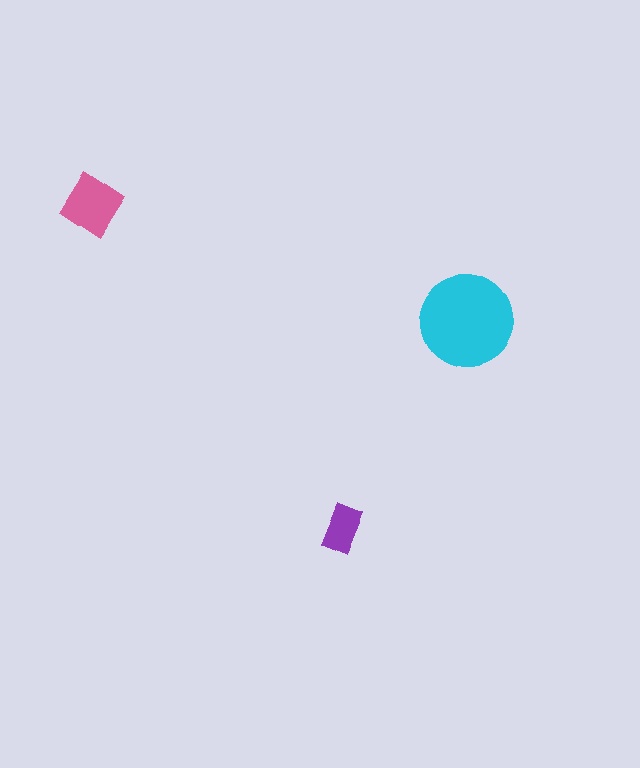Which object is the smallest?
The purple rectangle.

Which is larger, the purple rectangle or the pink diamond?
The pink diamond.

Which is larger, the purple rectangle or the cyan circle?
The cyan circle.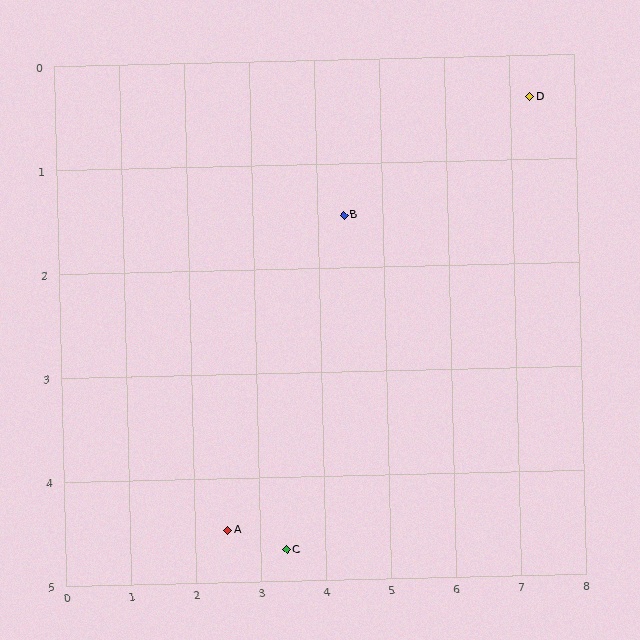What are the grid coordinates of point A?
Point A is at approximately (2.5, 4.5).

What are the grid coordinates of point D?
Point D is at approximately (7.3, 0.4).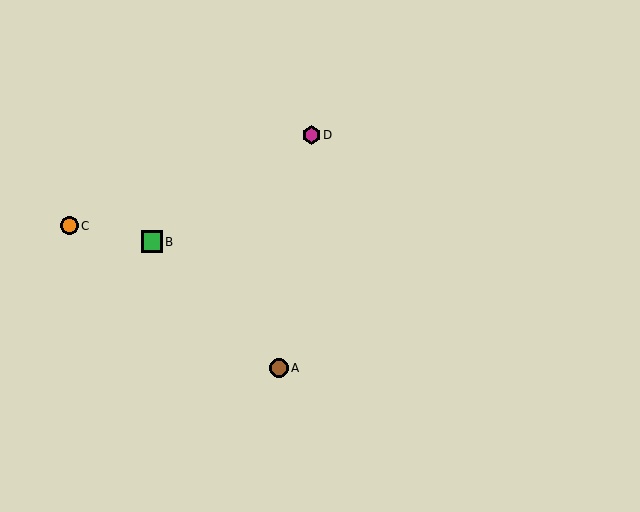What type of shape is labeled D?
Shape D is a magenta hexagon.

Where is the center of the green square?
The center of the green square is at (152, 242).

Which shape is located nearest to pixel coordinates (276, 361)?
The brown circle (labeled A) at (279, 368) is nearest to that location.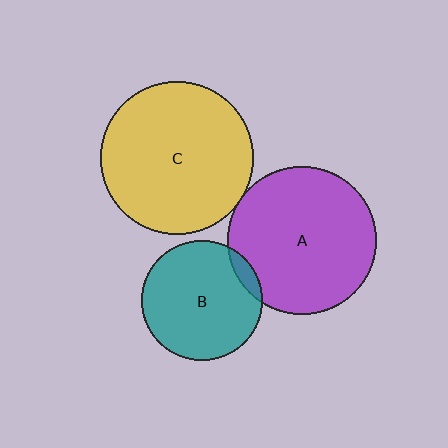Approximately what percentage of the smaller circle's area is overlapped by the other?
Approximately 5%.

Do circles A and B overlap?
Yes.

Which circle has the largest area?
Circle C (yellow).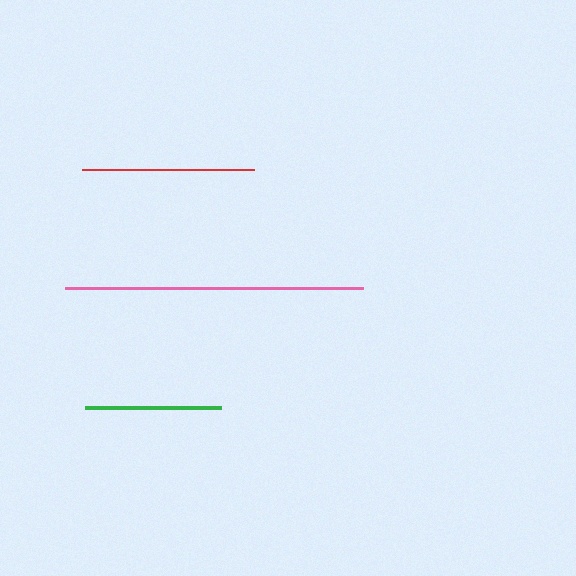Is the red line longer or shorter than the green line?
The red line is longer than the green line.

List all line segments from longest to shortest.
From longest to shortest: pink, red, green.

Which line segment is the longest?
The pink line is the longest at approximately 298 pixels.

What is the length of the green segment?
The green segment is approximately 136 pixels long.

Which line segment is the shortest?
The green line is the shortest at approximately 136 pixels.